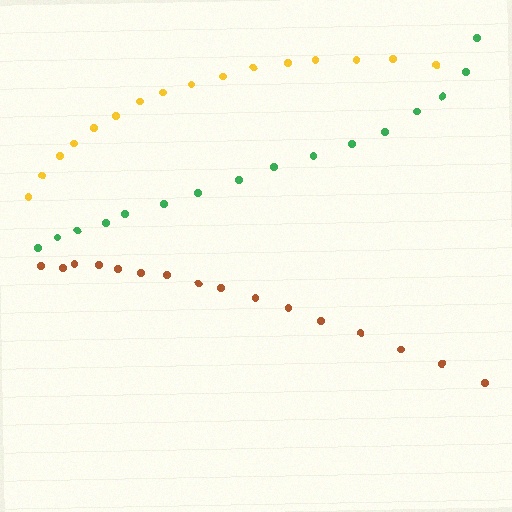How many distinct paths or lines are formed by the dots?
There are 3 distinct paths.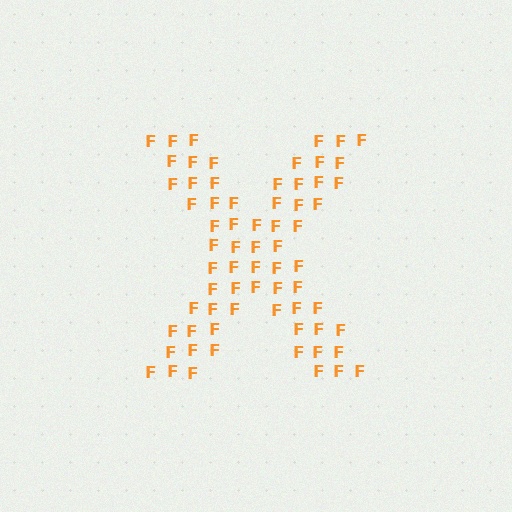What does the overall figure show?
The overall figure shows the letter X.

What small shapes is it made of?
It is made of small letter F's.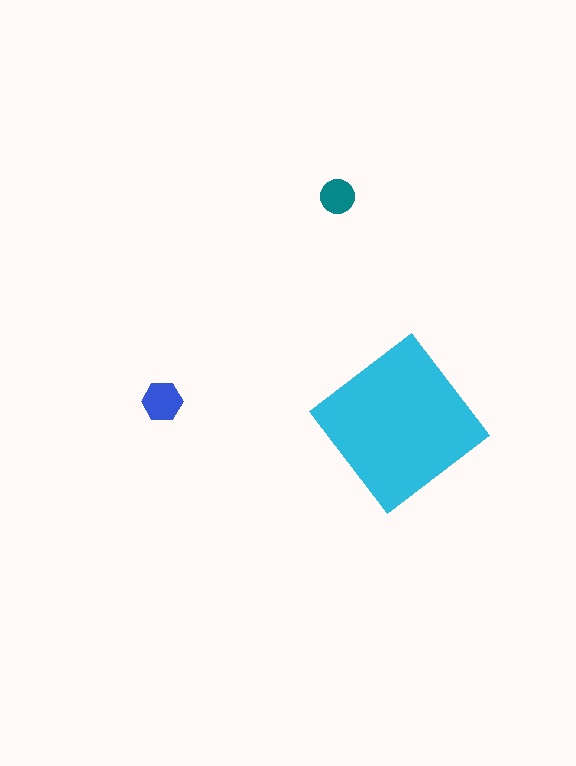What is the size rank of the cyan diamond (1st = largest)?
1st.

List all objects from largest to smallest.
The cyan diamond, the blue hexagon, the teal circle.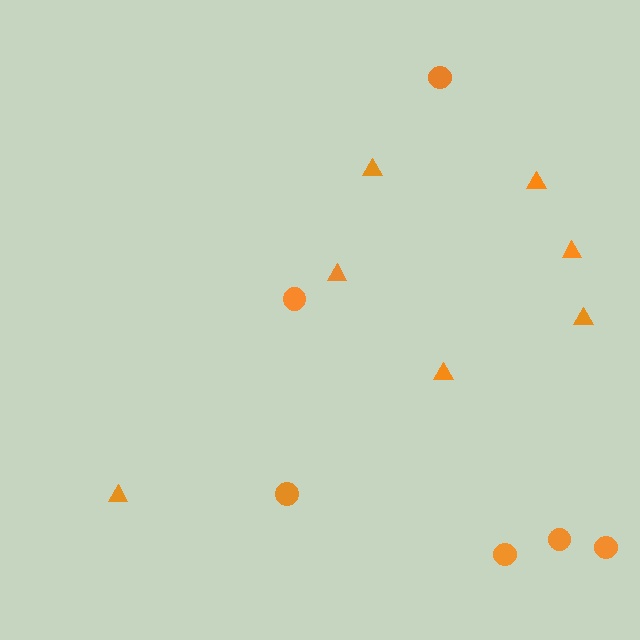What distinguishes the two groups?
There are 2 groups: one group of circles (6) and one group of triangles (7).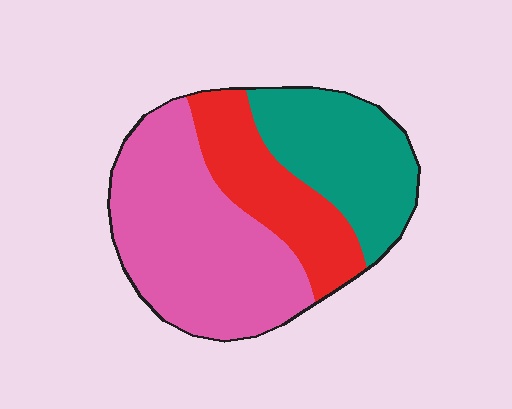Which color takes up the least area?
Red, at roughly 25%.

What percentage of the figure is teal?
Teal covers about 30% of the figure.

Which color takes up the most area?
Pink, at roughly 50%.